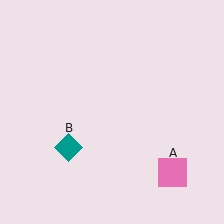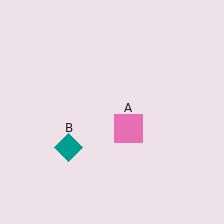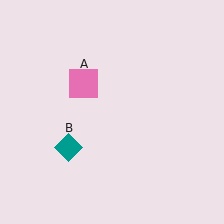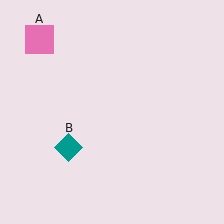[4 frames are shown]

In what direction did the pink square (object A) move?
The pink square (object A) moved up and to the left.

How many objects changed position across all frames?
1 object changed position: pink square (object A).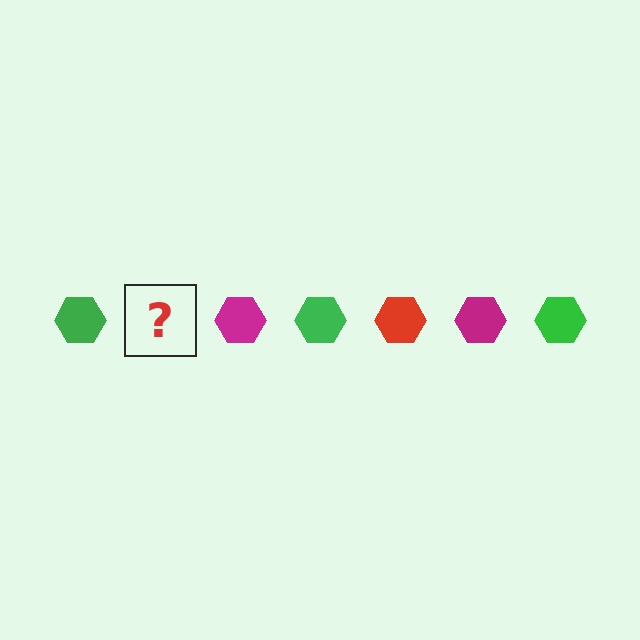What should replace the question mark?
The question mark should be replaced with a red hexagon.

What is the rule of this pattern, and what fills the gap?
The rule is that the pattern cycles through green, red, magenta hexagons. The gap should be filled with a red hexagon.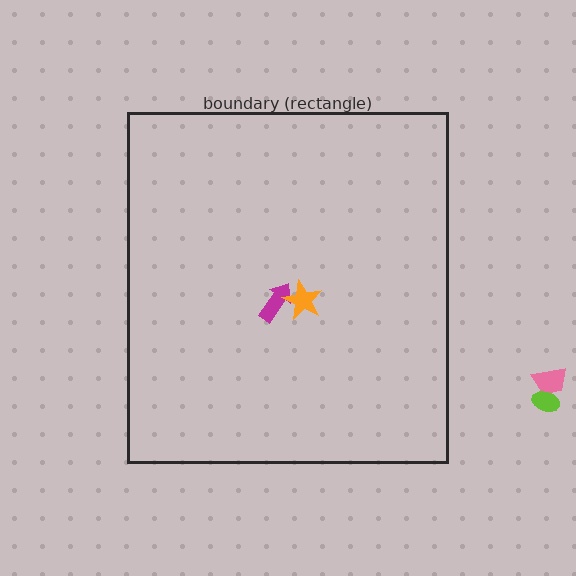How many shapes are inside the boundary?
2 inside, 2 outside.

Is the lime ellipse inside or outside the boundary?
Outside.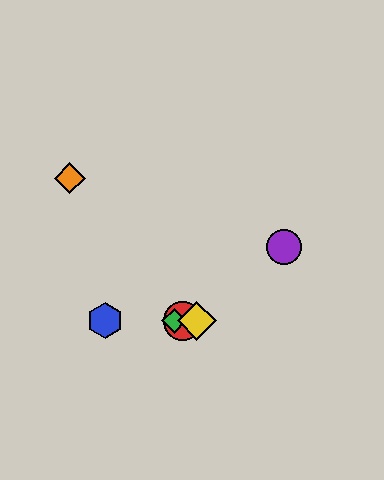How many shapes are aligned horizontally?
4 shapes (the red circle, the blue hexagon, the green diamond, the yellow diamond) are aligned horizontally.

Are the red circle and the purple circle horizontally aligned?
No, the red circle is at y≈321 and the purple circle is at y≈247.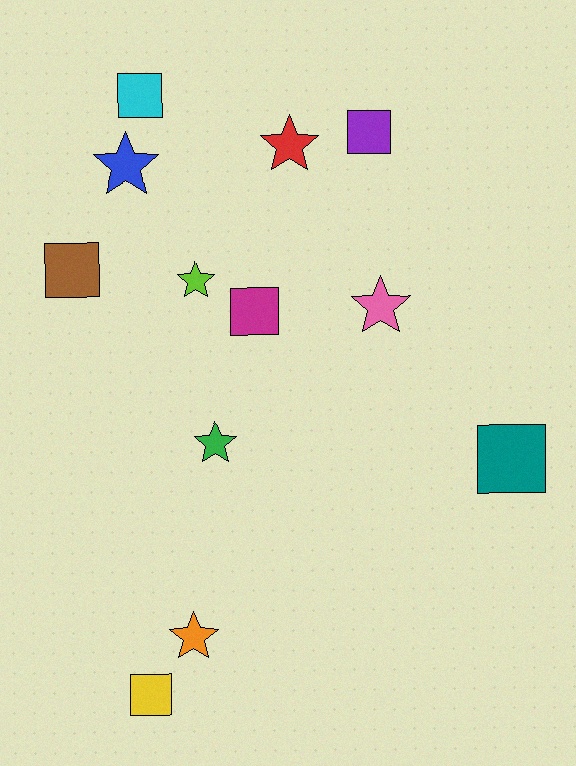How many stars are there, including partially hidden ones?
There are 6 stars.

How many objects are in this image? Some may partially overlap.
There are 12 objects.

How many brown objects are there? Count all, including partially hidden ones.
There is 1 brown object.